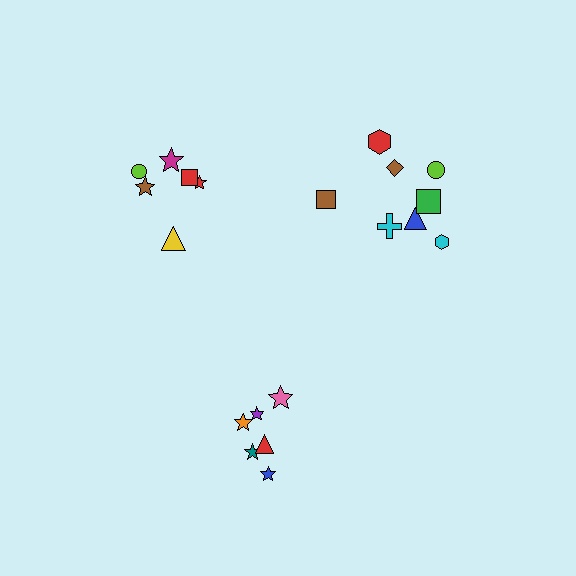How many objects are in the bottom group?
There are 6 objects.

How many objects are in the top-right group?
There are 8 objects.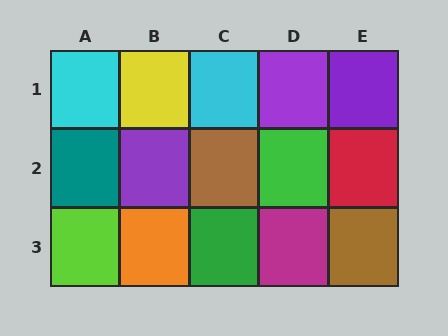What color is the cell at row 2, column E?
Red.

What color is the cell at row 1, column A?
Cyan.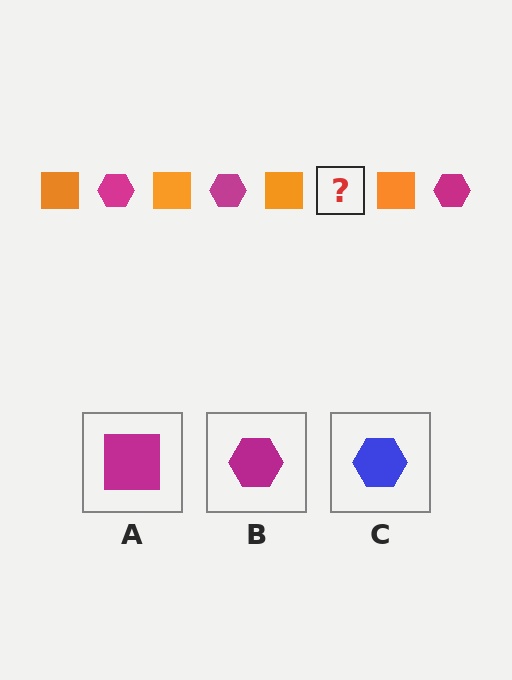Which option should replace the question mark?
Option B.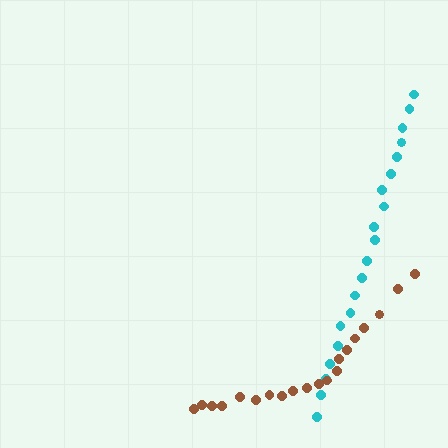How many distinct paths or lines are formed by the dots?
There are 2 distinct paths.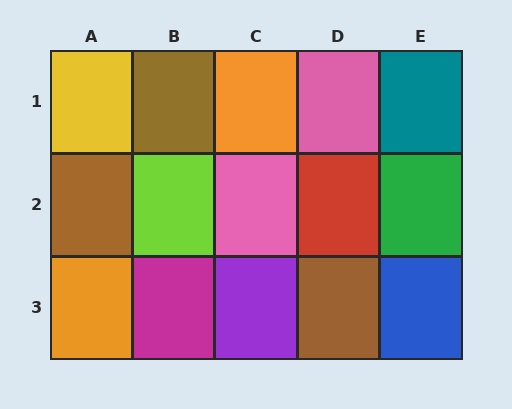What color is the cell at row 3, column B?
Magenta.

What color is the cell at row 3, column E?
Blue.